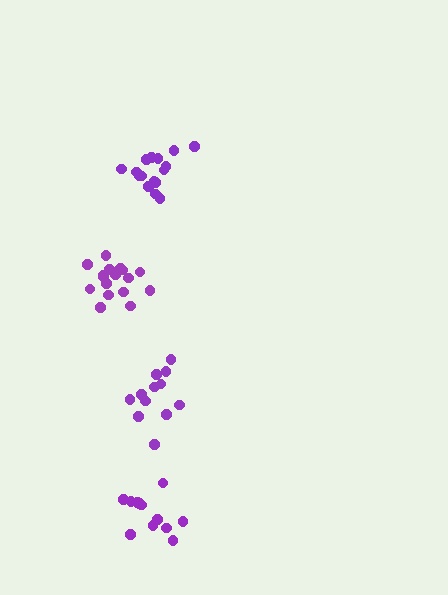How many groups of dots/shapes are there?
There are 4 groups.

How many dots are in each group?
Group 1: 17 dots, Group 2: 13 dots, Group 3: 16 dots, Group 4: 12 dots (58 total).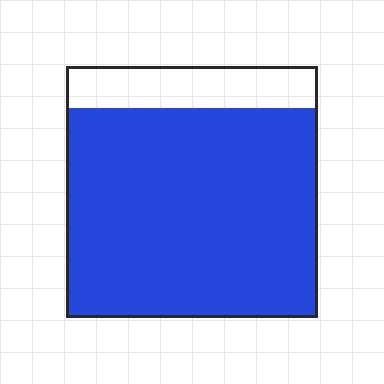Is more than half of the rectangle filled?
Yes.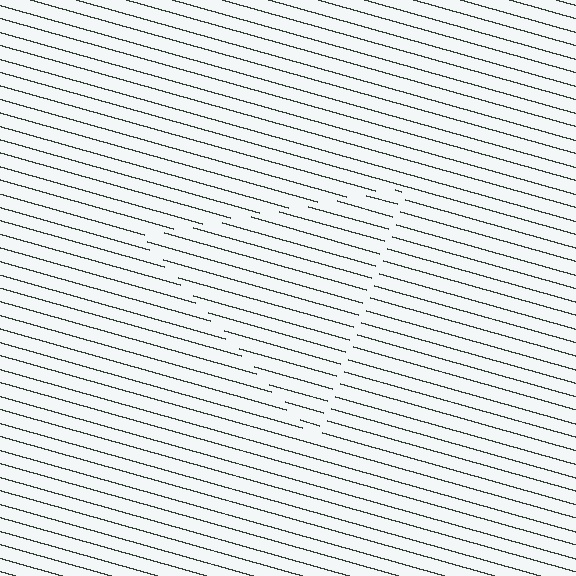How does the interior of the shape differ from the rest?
The interior of the shape contains the same grating, shifted by half a period — the contour is defined by the phase discontinuity where line-ends from the inner and outer gratings abut.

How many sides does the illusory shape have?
3 sides — the line-ends trace a triangle.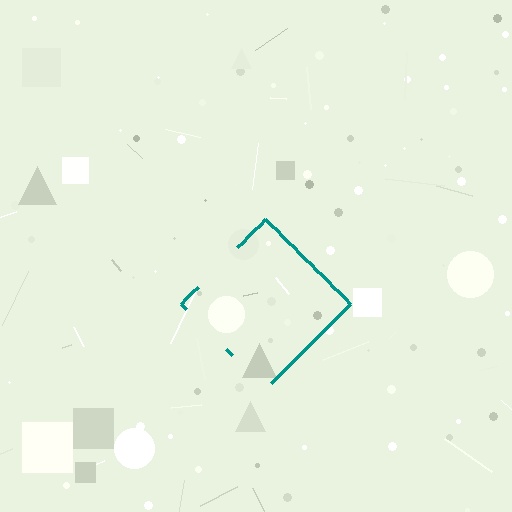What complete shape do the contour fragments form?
The contour fragments form a diamond.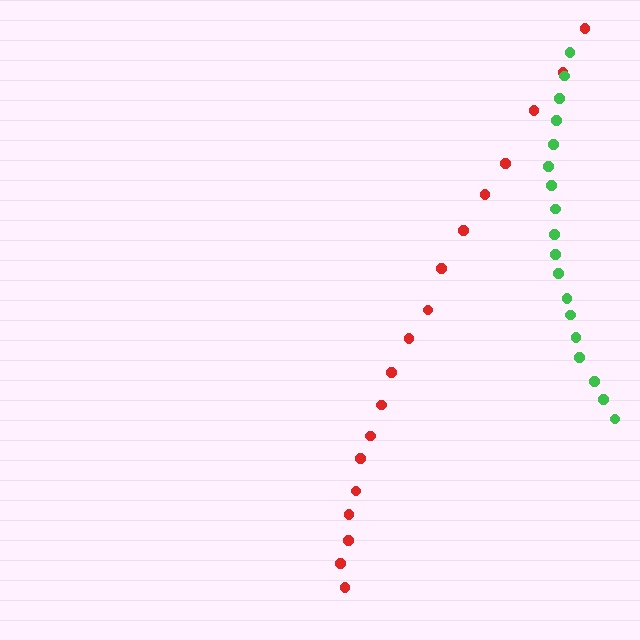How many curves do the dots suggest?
There are 2 distinct paths.